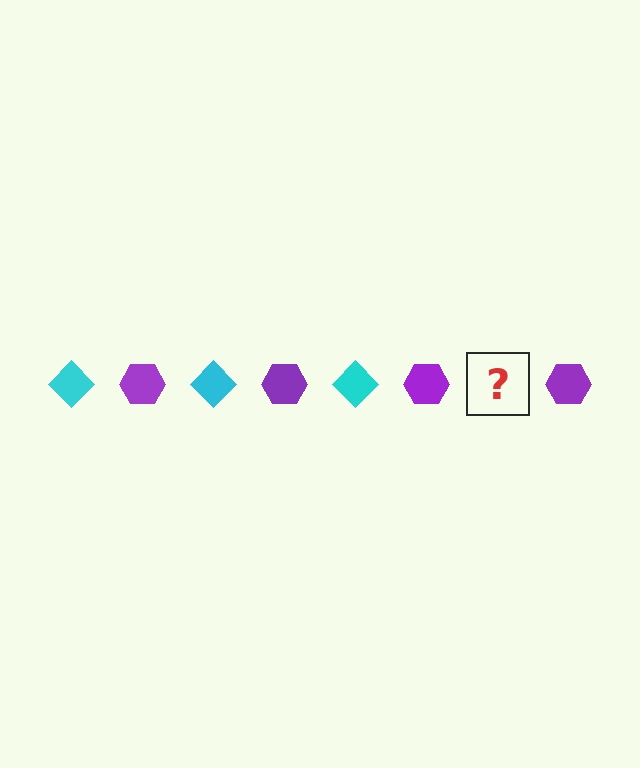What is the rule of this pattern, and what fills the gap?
The rule is that the pattern alternates between cyan diamond and purple hexagon. The gap should be filled with a cyan diamond.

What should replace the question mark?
The question mark should be replaced with a cyan diamond.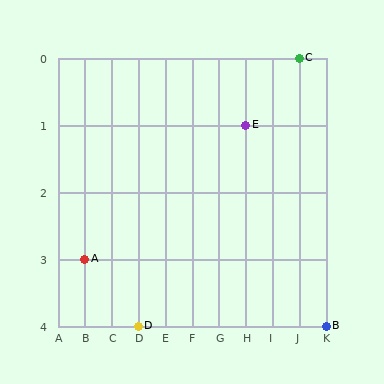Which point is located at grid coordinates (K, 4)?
Point B is at (K, 4).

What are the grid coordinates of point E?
Point E is at grid coordinates (H, 1).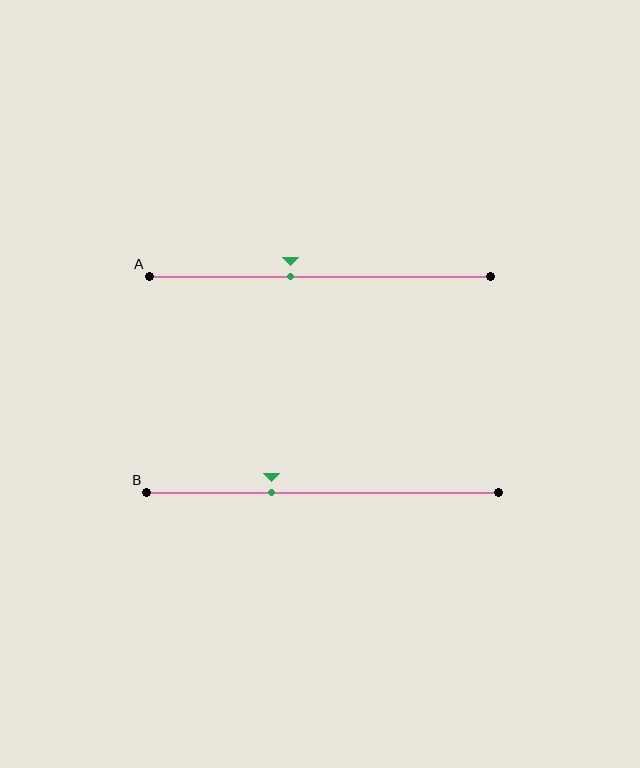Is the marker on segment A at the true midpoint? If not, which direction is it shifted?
No, the marker on segment A is shifted to the left by about 8% of the segment length.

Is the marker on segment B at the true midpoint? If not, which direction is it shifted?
No, the marker on segment B is shifted to the left by about 15% of the segment length.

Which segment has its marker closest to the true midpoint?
Segment A has its marker closest to the true midpoint.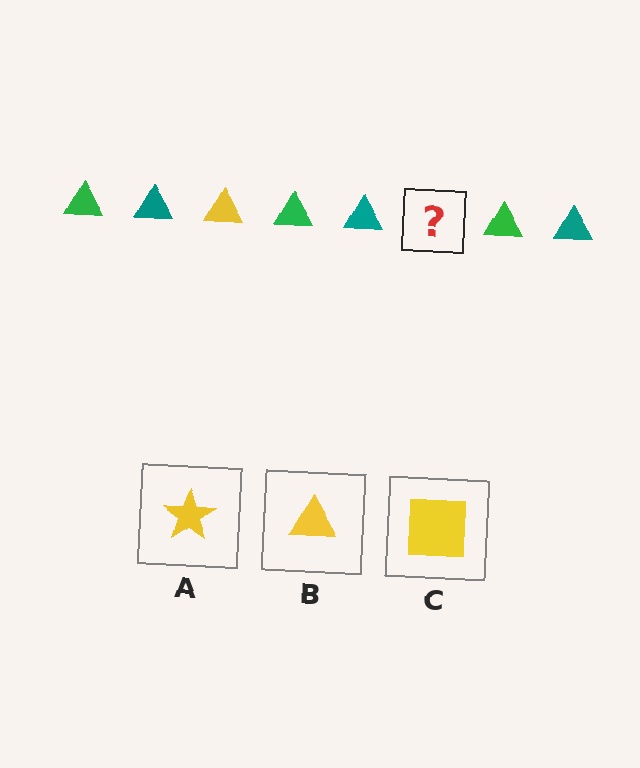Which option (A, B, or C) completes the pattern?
B.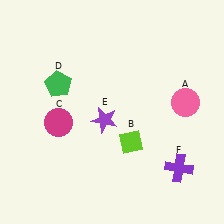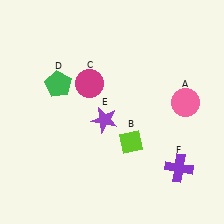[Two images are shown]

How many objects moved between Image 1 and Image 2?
1 object moved between the two images.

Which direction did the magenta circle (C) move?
The magenta circle (C) moved up.